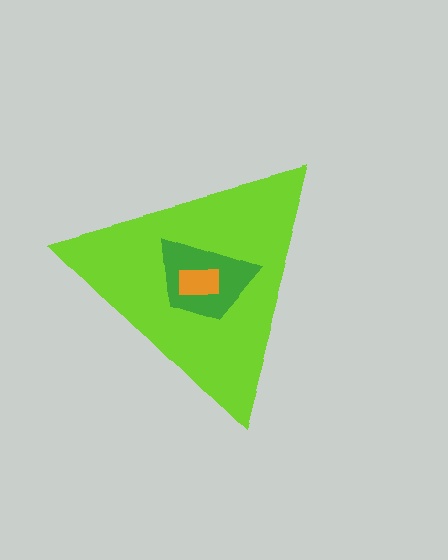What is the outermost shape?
The lime triangle.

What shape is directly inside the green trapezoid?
The orange rectangle.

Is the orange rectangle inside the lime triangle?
Yes.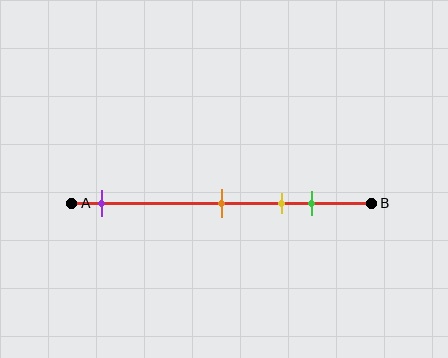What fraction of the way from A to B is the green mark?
The green mark is approximately 80% (0.8) of the way from A to B.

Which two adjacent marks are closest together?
The yellow and green marks are the closest adjacent pair.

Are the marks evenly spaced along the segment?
No, the marks are not evenly spaced.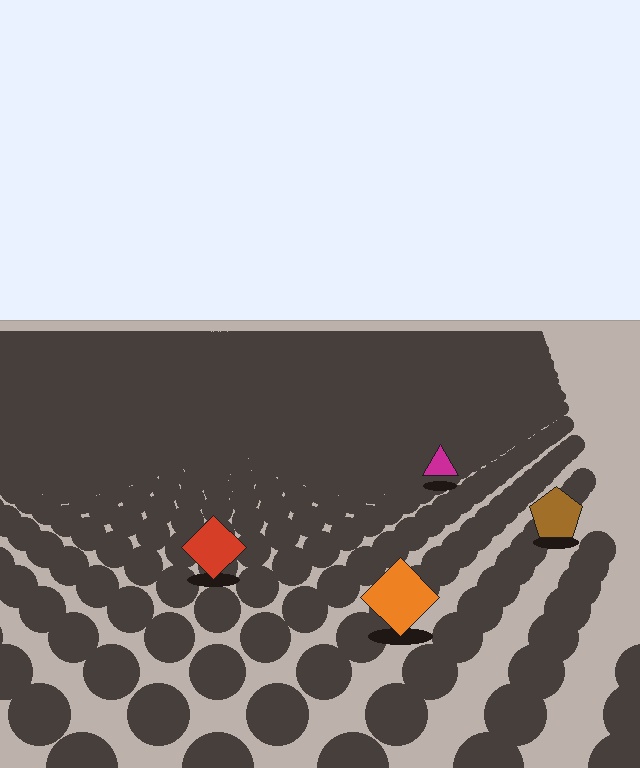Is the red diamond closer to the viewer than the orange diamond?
No. The orange diamond is closer — you can tell from the texture gradient: the ground texture is coarser near it.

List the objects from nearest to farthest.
From nearest to farthest: the orange diamond, the red diamond, the brown pentagon, the magenta triangle.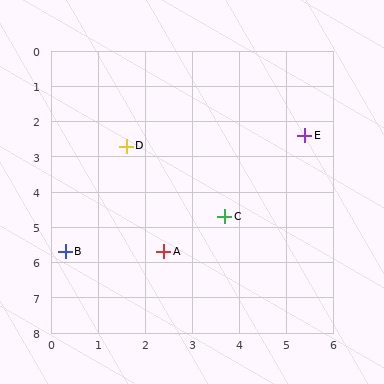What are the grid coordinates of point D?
Point D is at approximately (1.6, 2.7).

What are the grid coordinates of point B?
Point B is at approximately (0.3, 5.7).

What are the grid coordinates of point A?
Point A is at approximately (2.4, 5.7).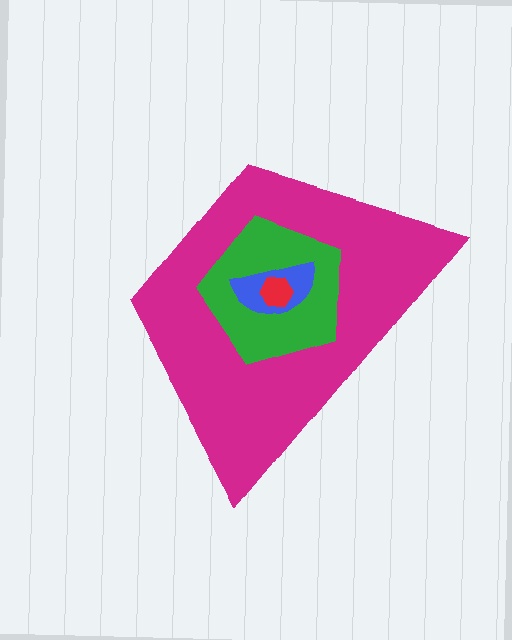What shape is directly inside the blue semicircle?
The red hexagon.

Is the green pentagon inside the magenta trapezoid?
Yes.